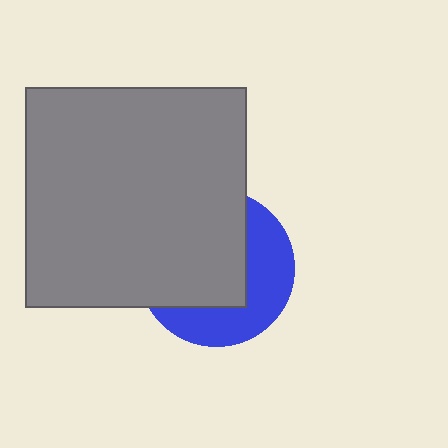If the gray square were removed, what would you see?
You would see the complete blue circle.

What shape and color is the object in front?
The object in front is a gray square.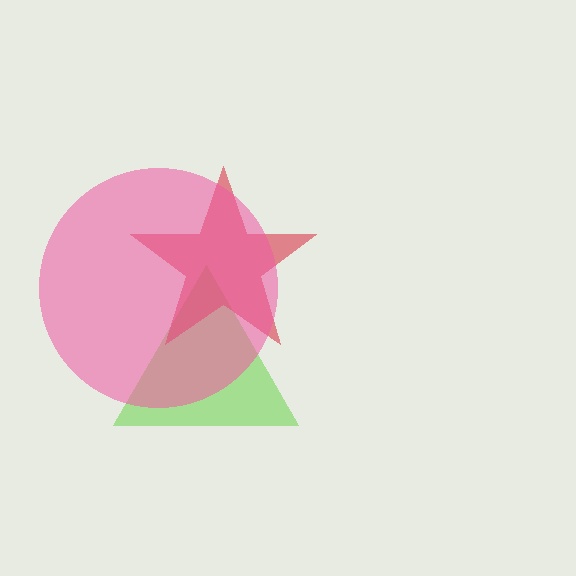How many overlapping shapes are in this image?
There are 3 overlapping shapes in the image.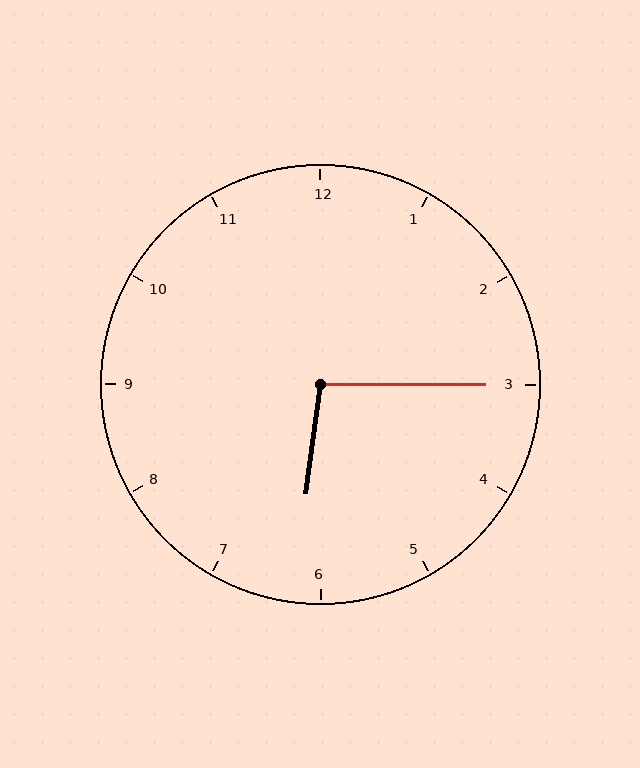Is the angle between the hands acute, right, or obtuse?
It is obtuse.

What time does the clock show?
6:15.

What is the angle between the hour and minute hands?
Approximately 98 degrees.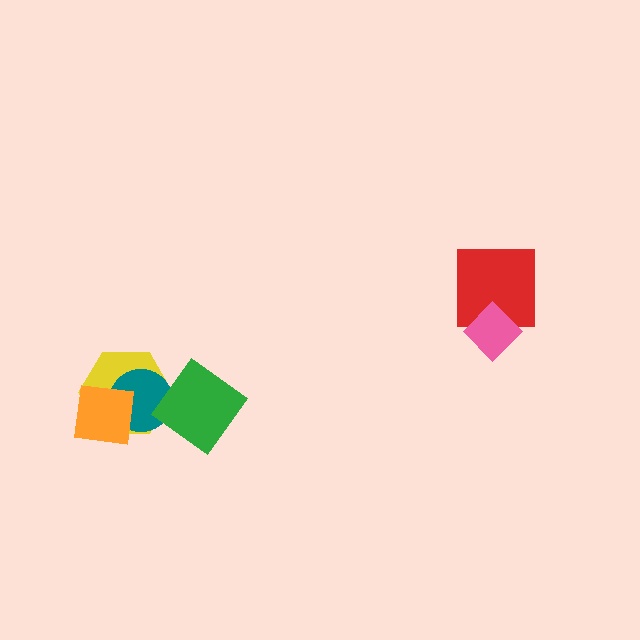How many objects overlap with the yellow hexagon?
3 objects overlap with the yellow hexagon.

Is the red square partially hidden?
Yes, it is partially covered by another shape.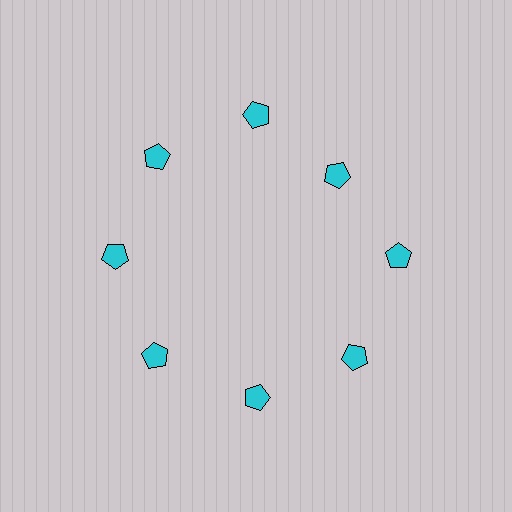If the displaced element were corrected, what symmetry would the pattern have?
It would have 8-fold rotational symmetry — the pattern would map onto itself every 45 degrees.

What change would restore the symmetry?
The symmetry would be restored by moving it outward, back onto the ring so that all 8 pentagons sit at equal angles and equal distance from the center.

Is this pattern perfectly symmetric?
No. The 8 cyan pentagons are arranged in a ring, but one element near the 2 o'clock position is pulled inward toward the center, breaking the 8-fold rotational symmetry.